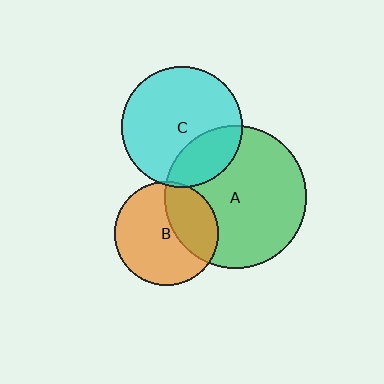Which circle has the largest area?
Circle A (green).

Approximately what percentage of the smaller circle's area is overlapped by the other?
Approximately 5%.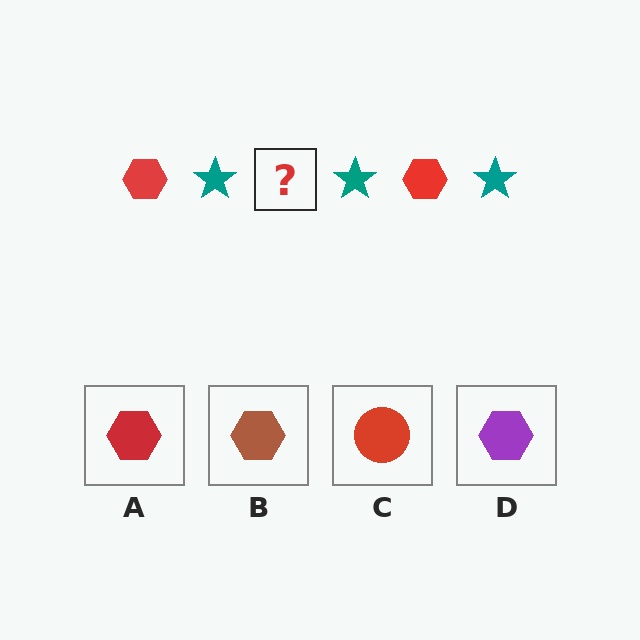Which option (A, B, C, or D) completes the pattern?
A.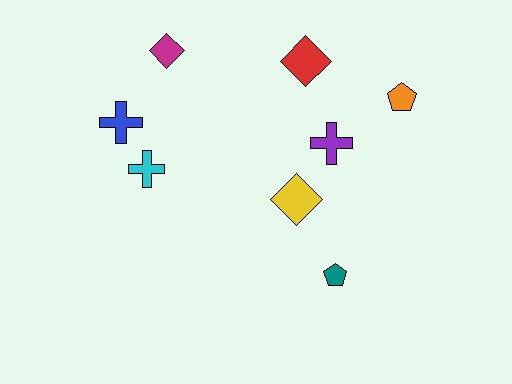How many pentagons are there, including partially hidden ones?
There are 2 pentagons.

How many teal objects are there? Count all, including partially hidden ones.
There is 1 teal object.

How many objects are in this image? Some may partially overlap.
There are 8 objects.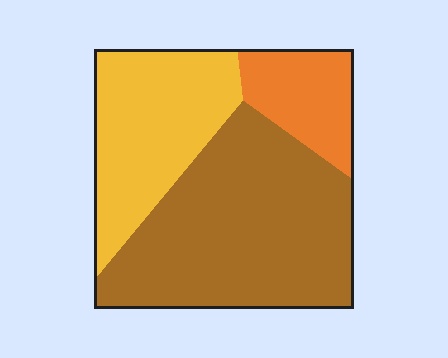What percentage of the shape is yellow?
Yellow takes up between a quarter and a half of the shape.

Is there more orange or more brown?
Brown.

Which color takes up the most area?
Brown, at roughly 55%.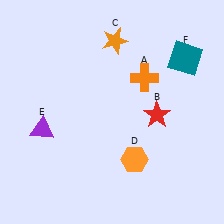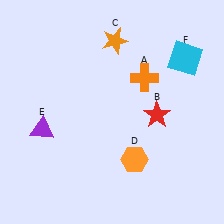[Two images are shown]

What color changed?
The square (F) changed from teal in Image 1 to cyan in Image 2.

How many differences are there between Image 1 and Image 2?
There is 1 difference between the two images.